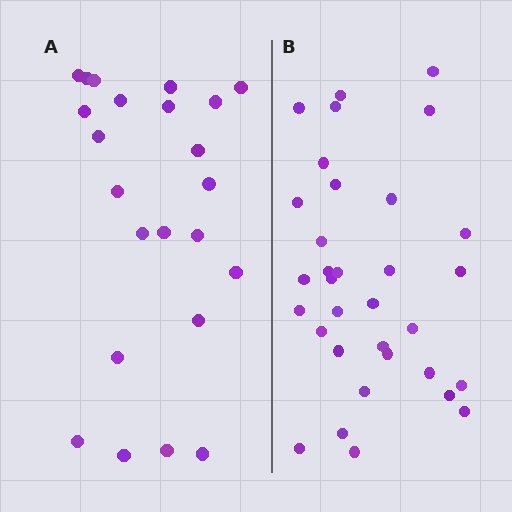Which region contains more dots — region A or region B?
Region B (the right region) has more dots.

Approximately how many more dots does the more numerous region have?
Region B has roughly 10 or so more dots than region A.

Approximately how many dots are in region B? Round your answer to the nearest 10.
About 30 dots. (The exact count is 33, which rounds to 30.)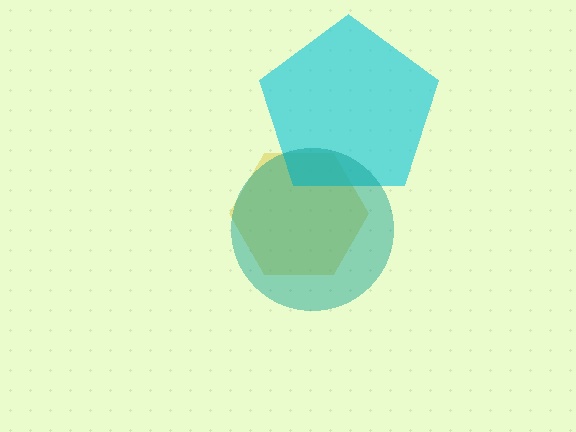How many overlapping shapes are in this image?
There are 3 overlapping shapes in the image.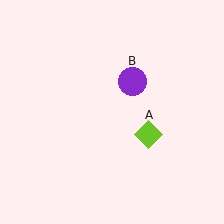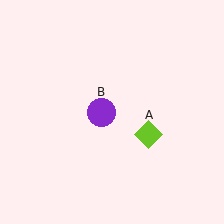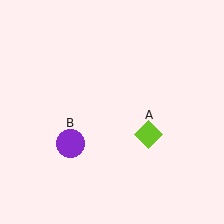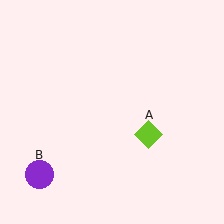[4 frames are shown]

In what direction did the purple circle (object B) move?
The purple circle (object B) moved down and to the left.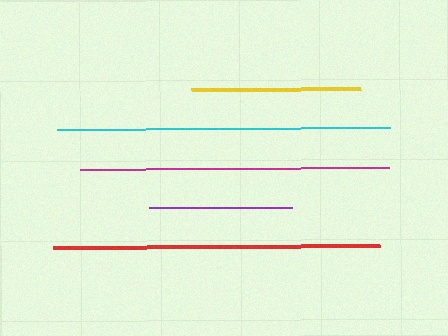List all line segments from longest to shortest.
From longest to shortest: cyan, red, magenta, yellow, purple.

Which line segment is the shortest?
The purple line is the shortest at approximately 143 pixels.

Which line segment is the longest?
The cyan line is the longest at approximately 333 pixels.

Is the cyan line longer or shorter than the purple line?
The cyan line is longer than the purple line.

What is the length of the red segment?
The red segment is approximately 327 pixels long.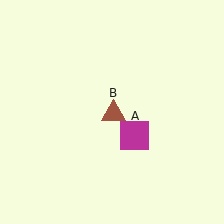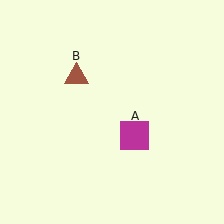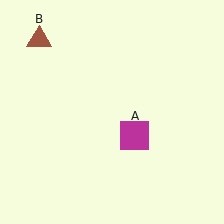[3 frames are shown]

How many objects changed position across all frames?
1 object changed position: brown triangle (object B).